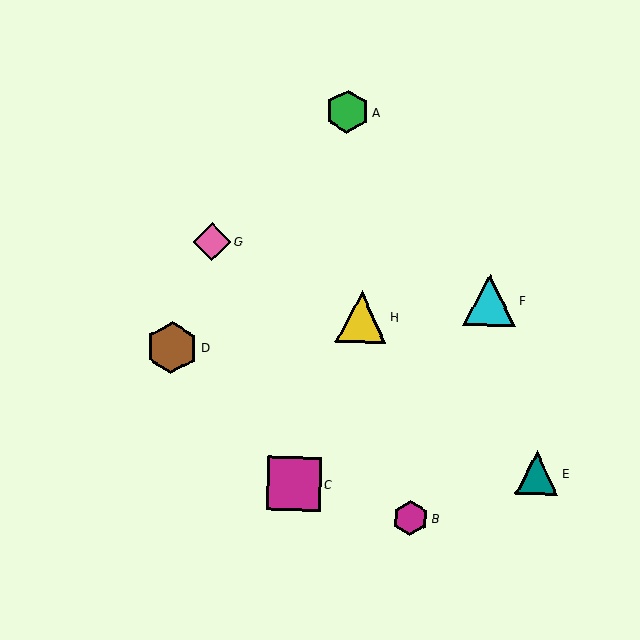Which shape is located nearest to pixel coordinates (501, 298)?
The cyan triangle (labeled F) at (490, 300) is nearest to that location.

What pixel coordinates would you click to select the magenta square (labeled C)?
Click at (294, 484) to select the magenta square C.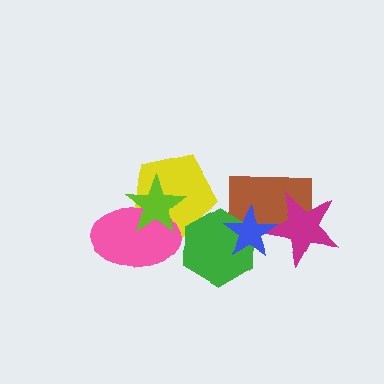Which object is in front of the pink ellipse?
The lime star is in front of the pink ellipse.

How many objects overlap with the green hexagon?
3 objects overlap with the green hexagon.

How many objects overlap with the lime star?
2 objects overlap with the lime star.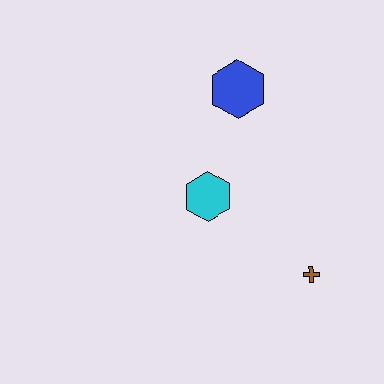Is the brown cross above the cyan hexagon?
No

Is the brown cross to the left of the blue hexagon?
No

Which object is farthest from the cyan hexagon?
The brown cross is farthest from the cyan hexagon.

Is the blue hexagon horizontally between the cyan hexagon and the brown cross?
Yes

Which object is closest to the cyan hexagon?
The blue hexagon is closest to the cyan hexagon.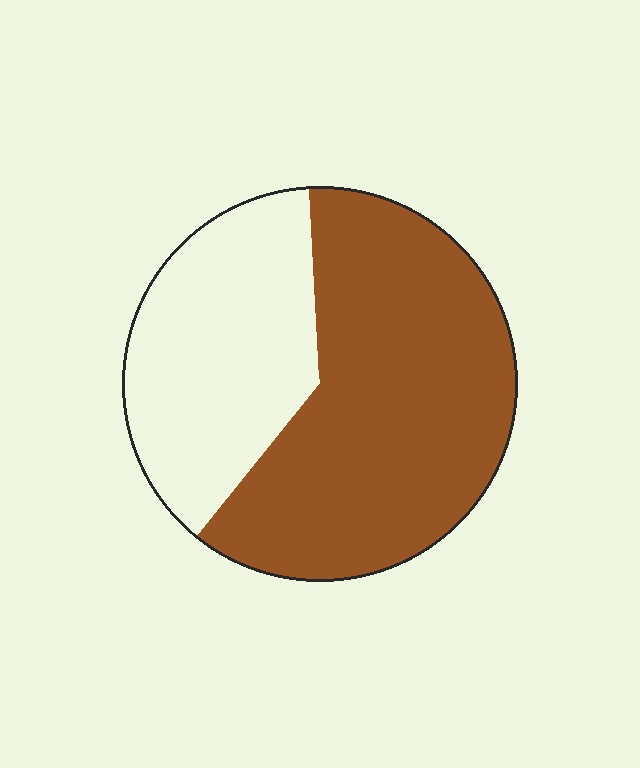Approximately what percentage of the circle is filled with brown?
Approximately 60%.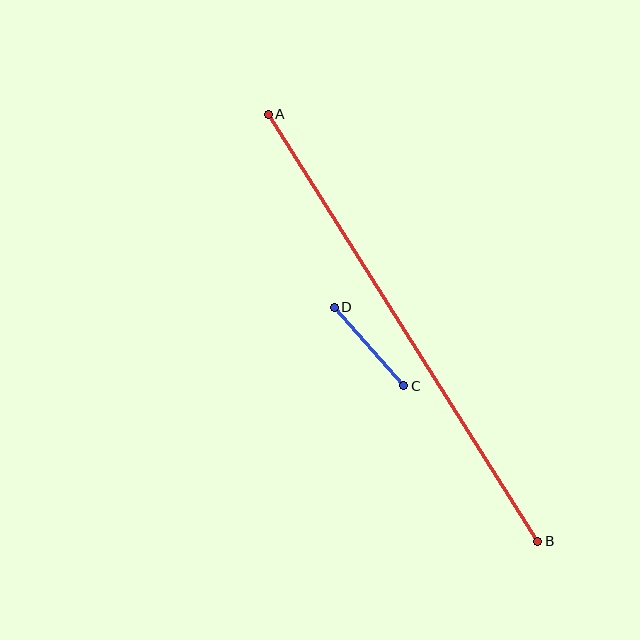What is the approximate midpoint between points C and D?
The midpoint is at approximately (369, 347) pixels.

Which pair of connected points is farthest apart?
Points A and B are farthest apart.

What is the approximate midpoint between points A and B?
The midpoint is at approximately (403, 328) pixels.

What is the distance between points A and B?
The distance is approximately 505 pixels.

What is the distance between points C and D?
The distance is approximately 105 pixels.